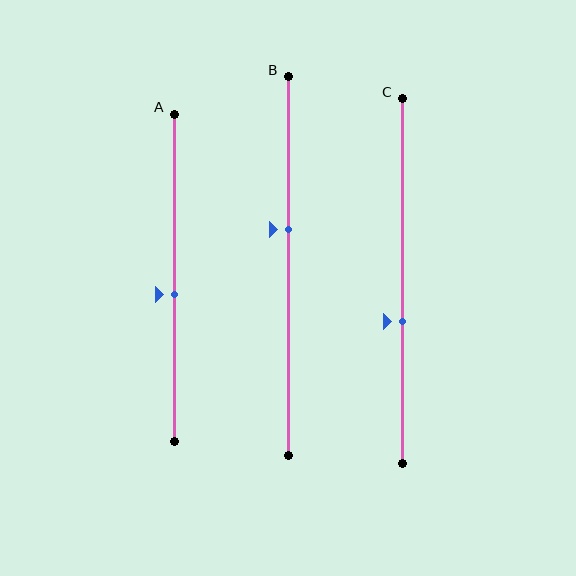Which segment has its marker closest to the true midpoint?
Segment A has its marker closest to the true midpoint.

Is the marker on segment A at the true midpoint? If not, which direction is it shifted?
No, the marker on segment A is shifted downward by about 5% of the segment length.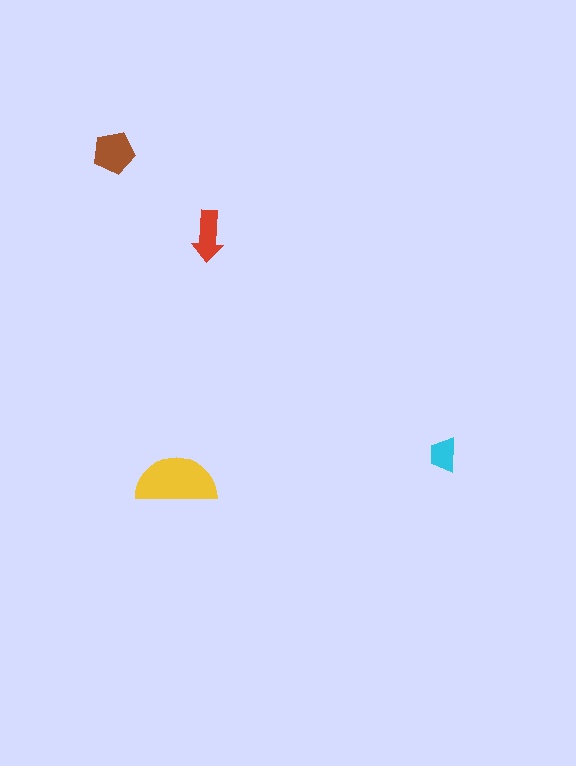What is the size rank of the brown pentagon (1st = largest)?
2nd.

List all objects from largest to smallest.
The yellow semicircle, the brown pentagon, the red arrow, the cyan trapezoid.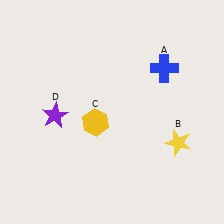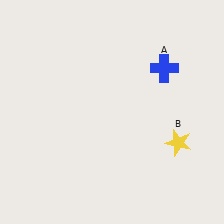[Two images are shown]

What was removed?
The yellow hexagon (C), the purple star (D) were removed in Image 2.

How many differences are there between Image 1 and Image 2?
There are 2 differences between the two images.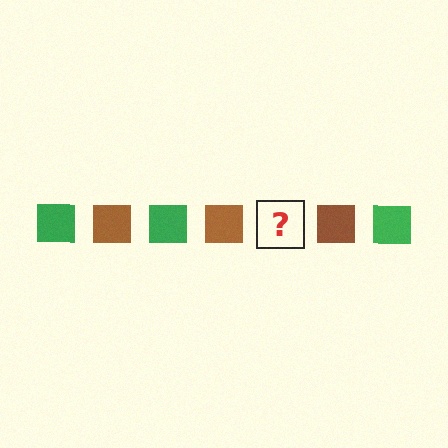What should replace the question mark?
The question mark should be replaced with a green square.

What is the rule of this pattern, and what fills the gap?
The rule is that the pattern cycles through green, brown squares. The gap should be filled with a green square.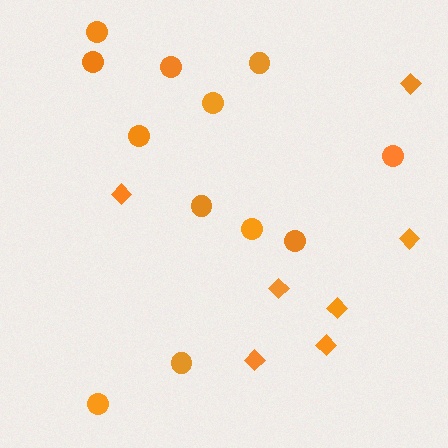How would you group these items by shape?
There are 2 groups: one group of diamonds (7) and one group of circles (12).